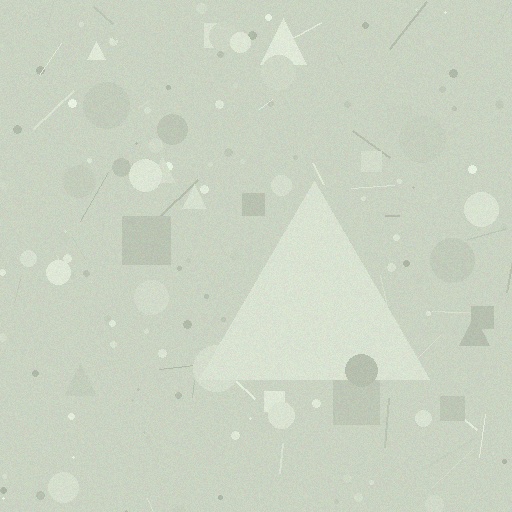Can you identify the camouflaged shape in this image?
The camouflaged shape is a triangle.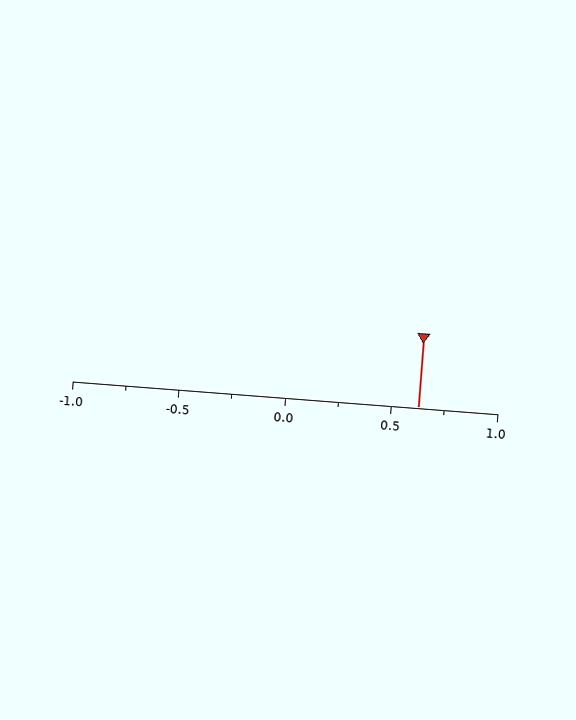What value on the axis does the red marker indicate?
The marker indicates approximately 0.62.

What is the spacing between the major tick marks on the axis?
The major ticks are spaced 0.5 apart.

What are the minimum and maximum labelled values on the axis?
The axis runs from -1.0 to 1.0.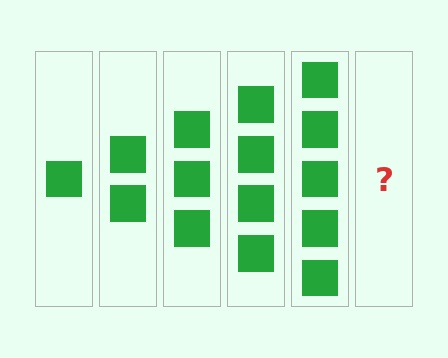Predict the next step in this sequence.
The next step is 6 squares.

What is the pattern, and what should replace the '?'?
The pattern is that each step adds one more square. The '?' should be 6 squares.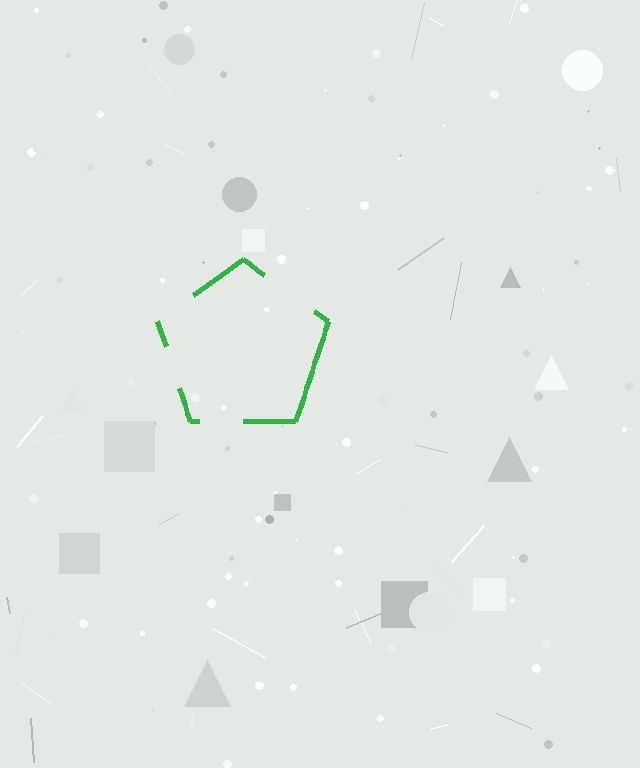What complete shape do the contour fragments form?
The contour fragments form a pentagon.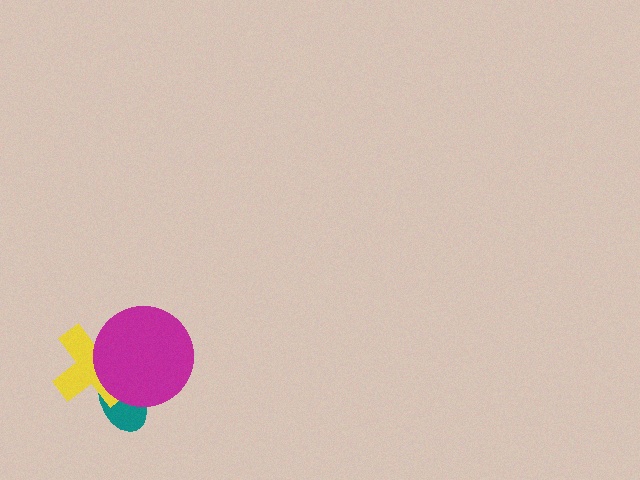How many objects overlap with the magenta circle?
2 objects overlap with the magenta circle.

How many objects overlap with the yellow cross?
2 objects overlap with the yellow cross.